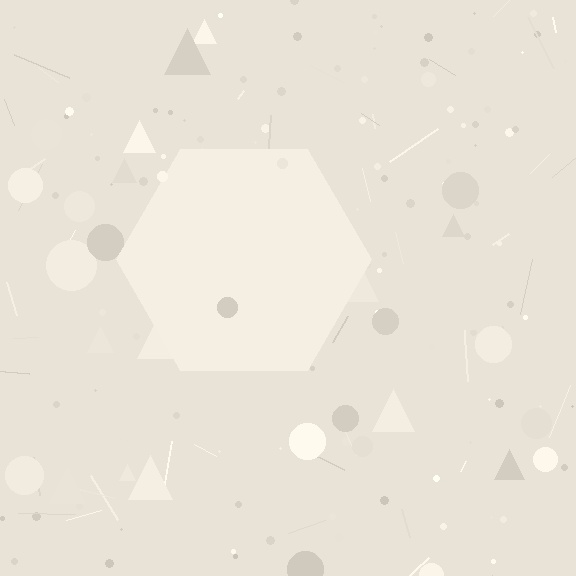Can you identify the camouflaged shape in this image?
The camouflaged shape is a hexagon.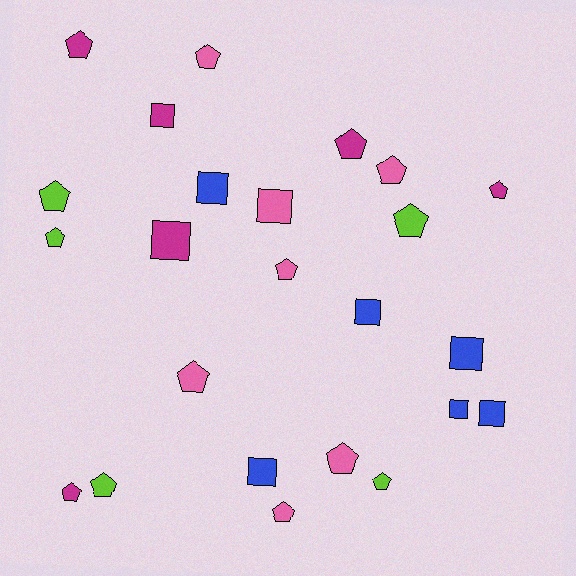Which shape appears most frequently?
Pentagon, with 15 objects.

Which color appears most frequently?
Pink, with 7 objects.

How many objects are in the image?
There are 24 objects.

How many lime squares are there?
There are no lime squares.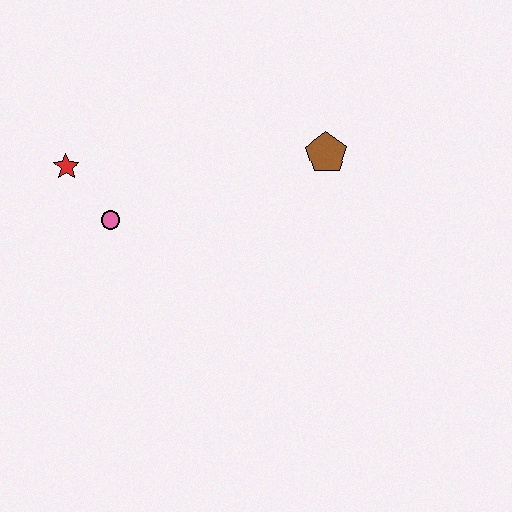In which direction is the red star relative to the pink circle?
The red star is above the pink circle.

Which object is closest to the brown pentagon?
The pink circle is closest to the brown pentagon.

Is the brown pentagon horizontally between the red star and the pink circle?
No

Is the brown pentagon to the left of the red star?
No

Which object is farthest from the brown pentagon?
The red star is farthest from the brown pentagon.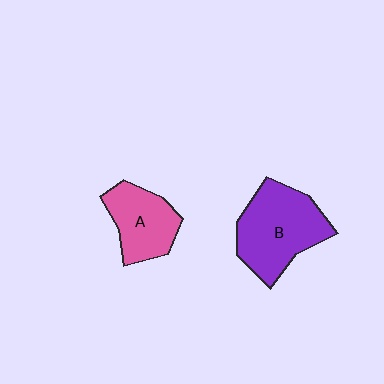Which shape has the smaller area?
Shape A (pink).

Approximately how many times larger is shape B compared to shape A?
Approximately 1.5 times.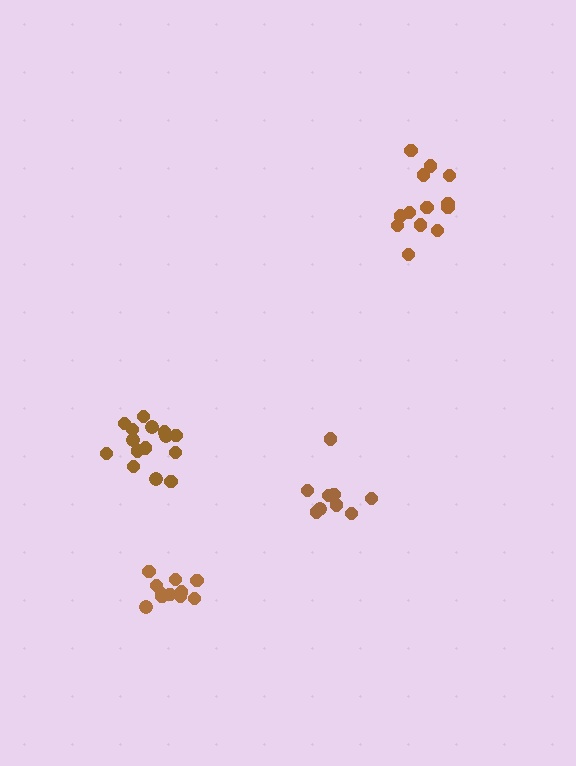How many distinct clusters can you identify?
There are 4 distinct clusters.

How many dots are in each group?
Group 1: 15 dots, Group 2: 11 dots, Group 3: 13 dots, Group 4: 9 dots (48 total).